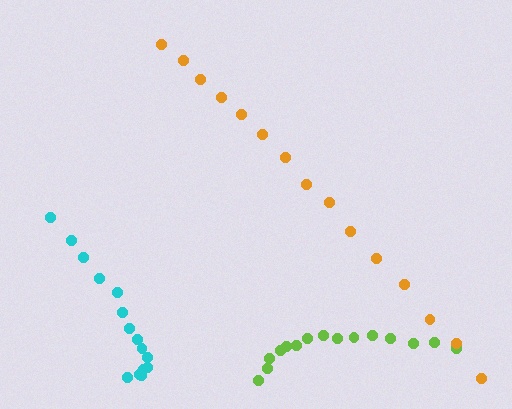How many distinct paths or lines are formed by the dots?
There are 3 distinct paths.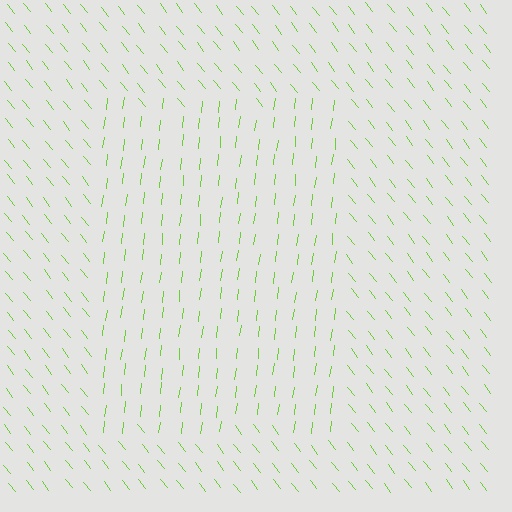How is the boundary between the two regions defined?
The boundary is defined purely by a change in line orientation (approximately 45 degrees difference). All lines are the same color and thickness.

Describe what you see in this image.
The image is filled with small lime line segments. A rectangle region in the image has lines oriented differently from the surrounding lines, creating a visible texture boundary.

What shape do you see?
I see a rectangle.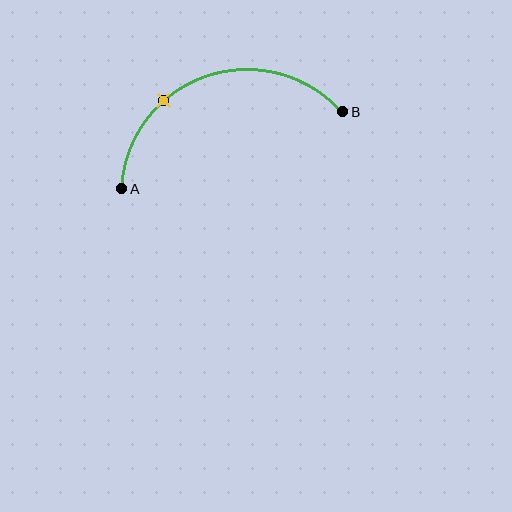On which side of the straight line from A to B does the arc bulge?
The arc bulges above the straight line connecting A and B.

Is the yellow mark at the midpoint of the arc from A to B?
No. The yellow mark lies on the arc but is closer to endpoint A. The arc midpoint would be at the point on the curve equidistant along the arc from both A and B.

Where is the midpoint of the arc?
The arc midpoint is the point on the curve farthest from the straight line joining A and B. It sits above that line.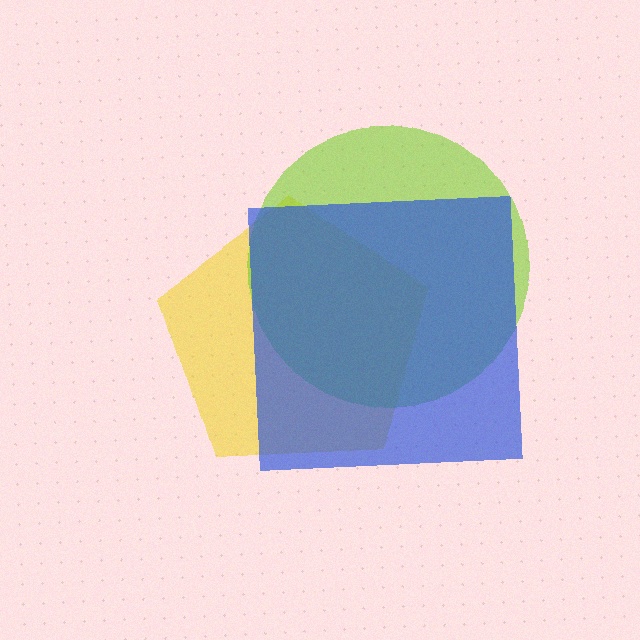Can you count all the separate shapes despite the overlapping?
Yes, there are 3 separate shapes.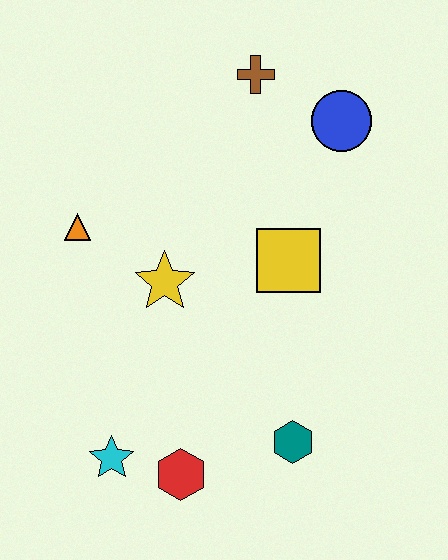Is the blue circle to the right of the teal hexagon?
Yes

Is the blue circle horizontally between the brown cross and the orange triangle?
No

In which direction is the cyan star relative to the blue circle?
The cyan star is below the blue circle.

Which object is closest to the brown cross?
The blue circle is closest to the brown cross.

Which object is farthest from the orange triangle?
The teal hexagon is farthest from the orange triangle.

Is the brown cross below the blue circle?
No